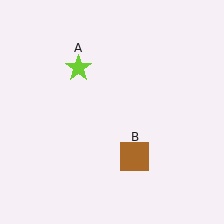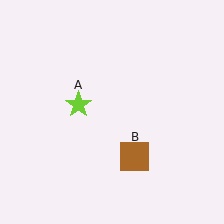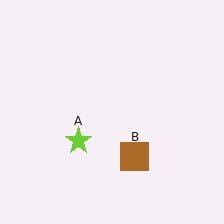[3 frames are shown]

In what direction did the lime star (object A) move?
The lime star (object A) moved down.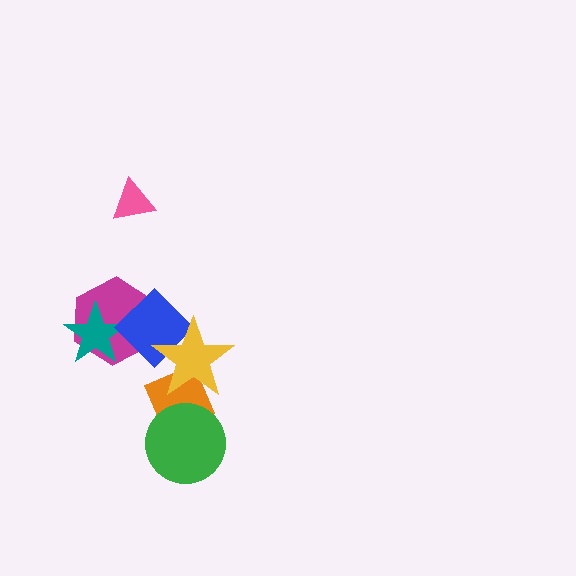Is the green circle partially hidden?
No, no other shape covers it.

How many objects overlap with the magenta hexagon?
2 objects overlap with the magenta hexagon.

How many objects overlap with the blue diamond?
3 objects overlap with the blue diamond.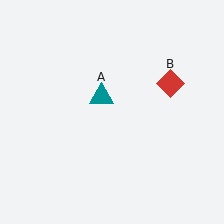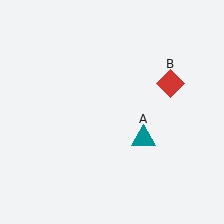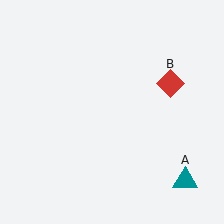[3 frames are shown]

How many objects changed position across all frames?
1 object changed position: teal triangle (object A).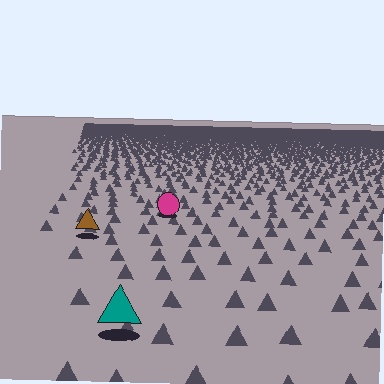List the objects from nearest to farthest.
From nearest to farthest: the teal triangle, the brown triangle, the magenta circle.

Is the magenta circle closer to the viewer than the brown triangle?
No. The brown triangle is closer — you can tell from the texture gradient: the ground texture is coarser near it.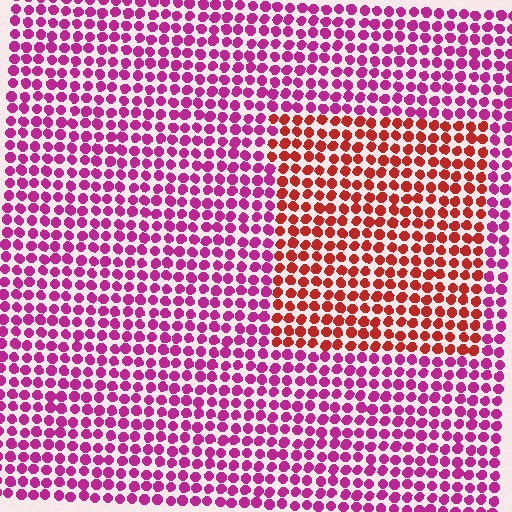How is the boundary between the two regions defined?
The boundary is defined purely by a slight shift in hue (about 44 degrees). Spacing, size, and orientation are identical on both sides.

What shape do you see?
I see a rectangle.